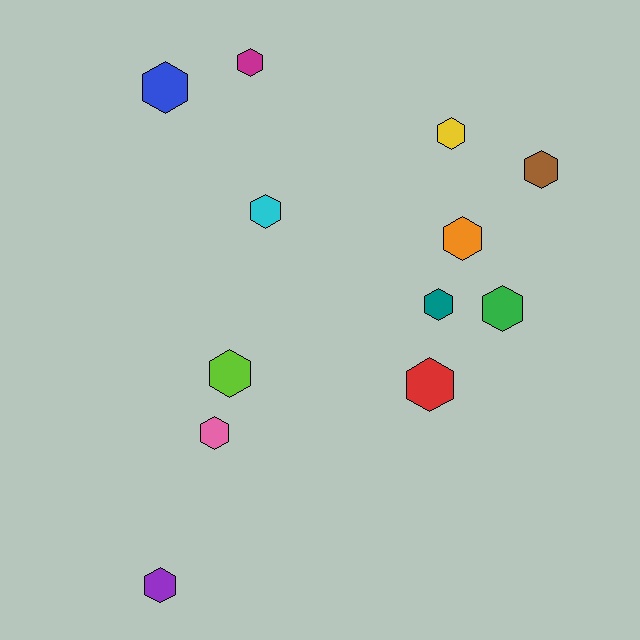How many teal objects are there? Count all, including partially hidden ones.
There is 1 teal object.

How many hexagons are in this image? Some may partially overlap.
There are 12 hexagons.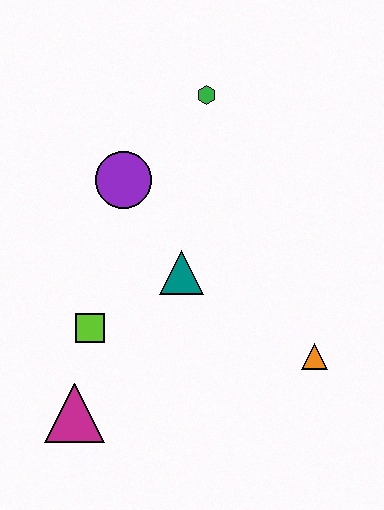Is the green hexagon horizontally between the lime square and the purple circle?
No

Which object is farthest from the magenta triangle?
The green hexagon is farthest from the magenta triangle.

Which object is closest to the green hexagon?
The purple circle is closest to the green hexagon.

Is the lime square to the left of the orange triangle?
Yes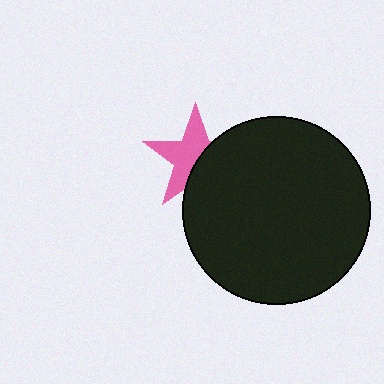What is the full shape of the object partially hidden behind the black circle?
The partially hidden object is a pink star.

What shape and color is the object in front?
The object in front is a black circle.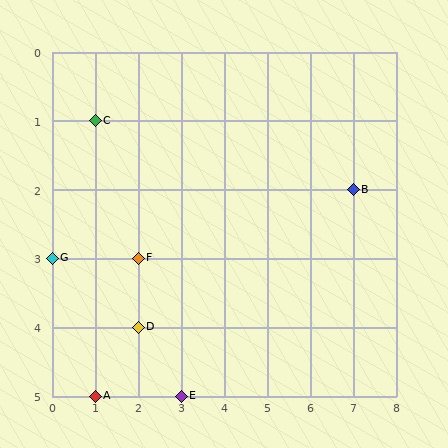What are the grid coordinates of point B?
Point B is at grid coordinates (7, 2).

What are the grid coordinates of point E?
Point E is at grid coordinates (3, 5).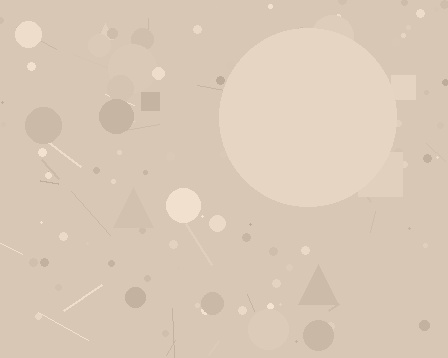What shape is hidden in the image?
A circle is hidden in the image.